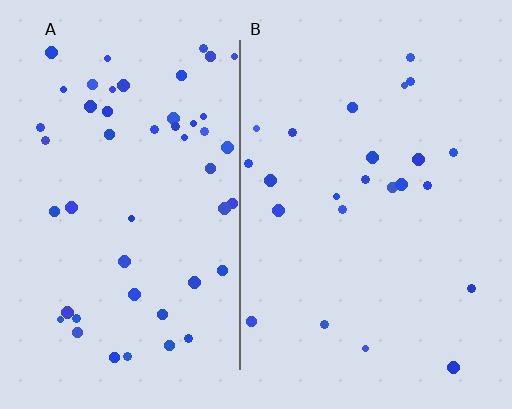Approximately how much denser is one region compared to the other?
Approximately 2.1× — region A over region B.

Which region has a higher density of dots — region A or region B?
A (the left).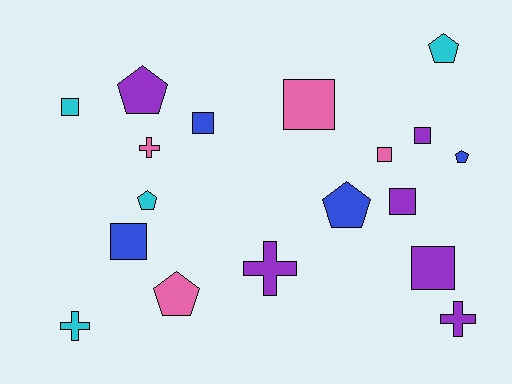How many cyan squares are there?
There is 1 cyan square.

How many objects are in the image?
There are 18 objects.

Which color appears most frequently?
Purple, with 6 objects.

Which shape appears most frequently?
Square, with 8 objects.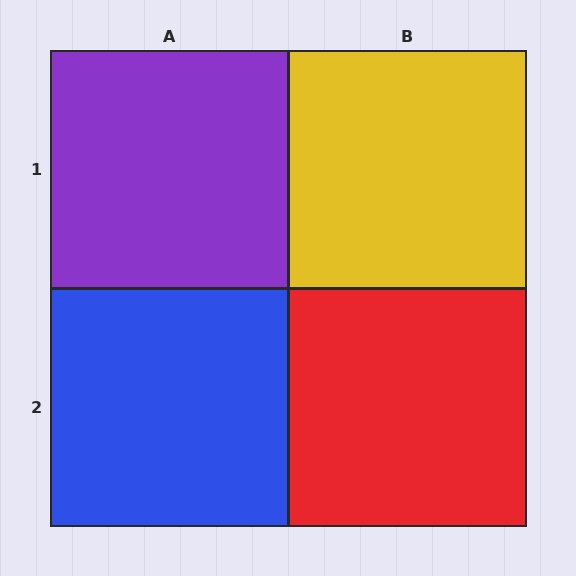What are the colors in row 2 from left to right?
Blue, red.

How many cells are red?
1 cell is red.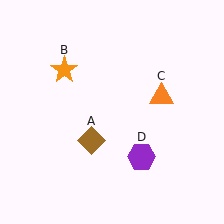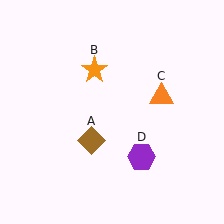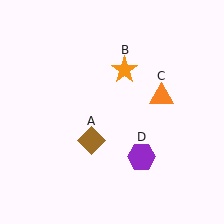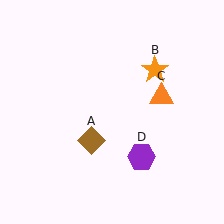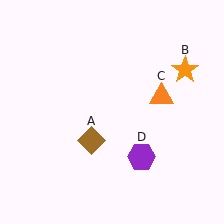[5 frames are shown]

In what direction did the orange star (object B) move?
The orange star (object B) moved right.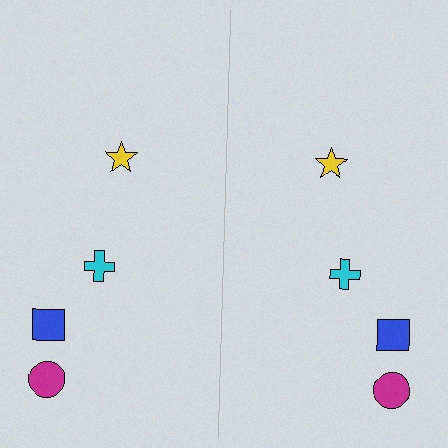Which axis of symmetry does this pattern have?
The pattern has a vertical axis of symmetry running through the center of the image.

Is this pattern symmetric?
Yes, this pattern has bilateral (reflection) symmetry.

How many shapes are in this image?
There are 8 shapes in this image.